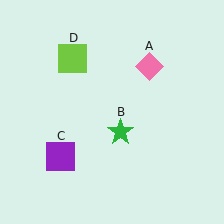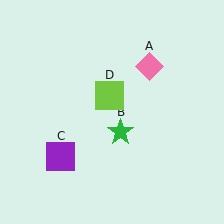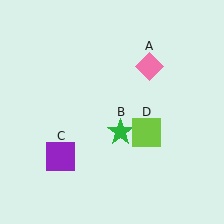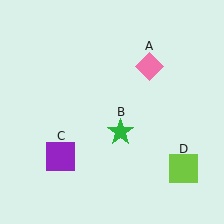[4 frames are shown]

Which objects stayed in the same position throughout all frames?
Pink diamond (object A) and green star (object B) and purple square (object C) remained stationary.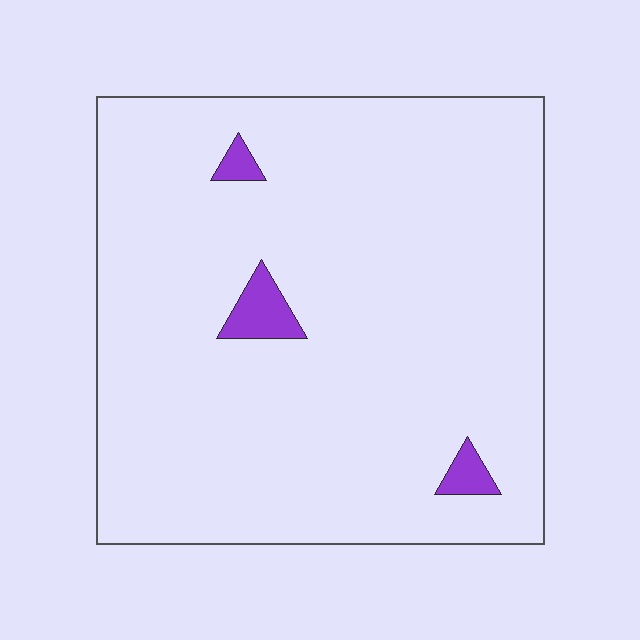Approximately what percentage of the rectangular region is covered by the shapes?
Approximately 5%.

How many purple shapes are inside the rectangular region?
3.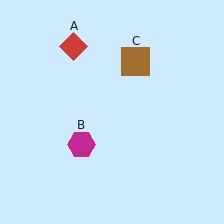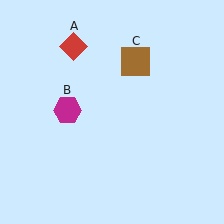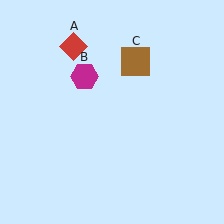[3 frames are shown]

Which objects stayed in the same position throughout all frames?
Red diamond (object A) and brown square (object C) remained stationary.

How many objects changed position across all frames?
1 object changed position: magenta hexagon (object B).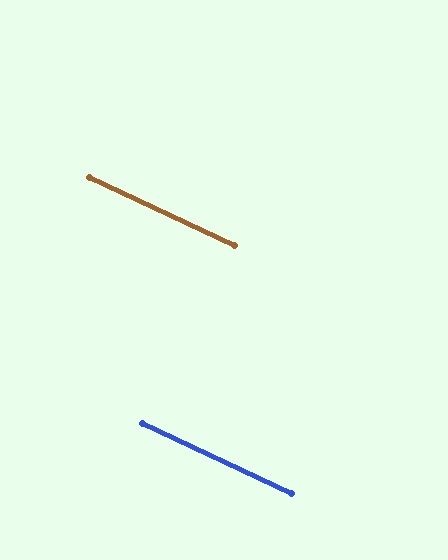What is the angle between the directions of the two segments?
Approximately 0 degrees.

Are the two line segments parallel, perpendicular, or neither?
Parallel — their directions differ by only 0.1°.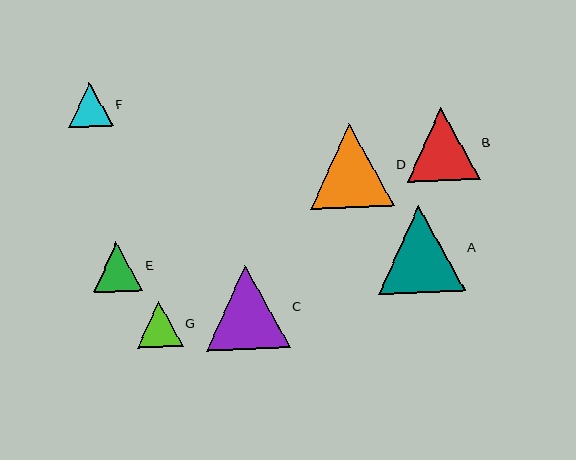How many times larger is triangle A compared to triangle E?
Triangle A is approximately 1.8 times the size of triangle E.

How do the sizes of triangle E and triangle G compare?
Triangle E and triangle G are approximately the same size.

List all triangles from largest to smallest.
From largest to smallest: A, C, D, B, E, G, F.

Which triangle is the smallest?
Triangle F is the smallest with a size of approximately 44 pixels.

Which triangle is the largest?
Triangle A is the largest with a size of approximately 87 pixels.